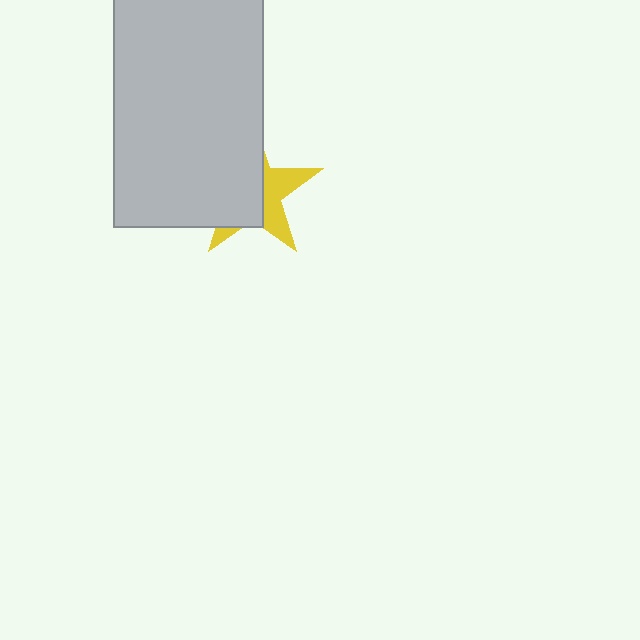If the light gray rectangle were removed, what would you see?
You would see the complete yellow star.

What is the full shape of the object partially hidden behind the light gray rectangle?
The partially hidden object is a yellow star.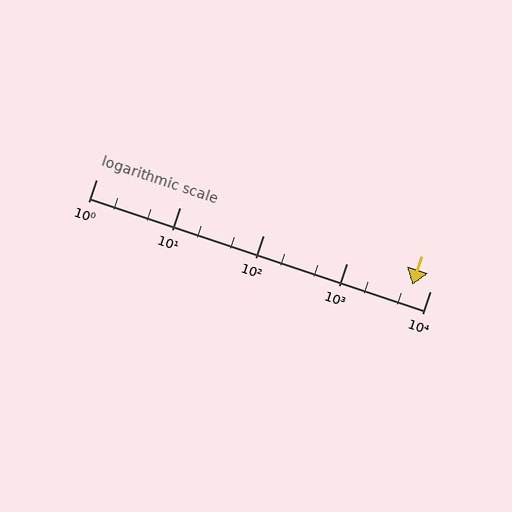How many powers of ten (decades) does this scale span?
The scale spans 4 decades, from 1 to 10000.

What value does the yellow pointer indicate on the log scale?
The pointer indicates approximately 6200.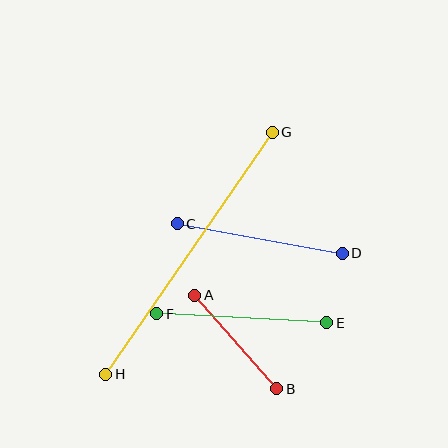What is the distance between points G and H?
The distance is approximately 294 pixels.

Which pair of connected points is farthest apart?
Points G and H are farthest apart.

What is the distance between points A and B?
The distance is approximately 125 pixels.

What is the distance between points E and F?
The distance is approximately 171 pixels.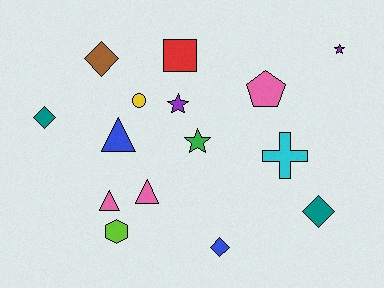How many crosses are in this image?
There is 1 cross.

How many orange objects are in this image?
There are no orange objects.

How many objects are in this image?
There are 15 objects.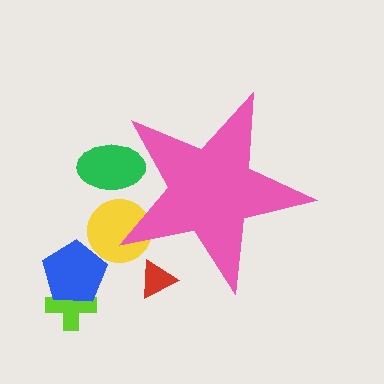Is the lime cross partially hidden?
No, the lime cross is fully visible.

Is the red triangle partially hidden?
Yes, the red triangle is partially hidden behind the pink star.